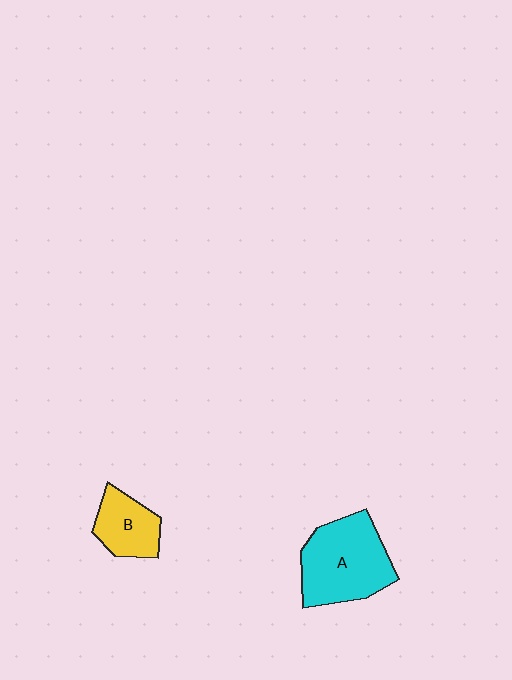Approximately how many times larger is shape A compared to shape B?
Approximately 1.9 times.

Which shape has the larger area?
Shape A (cyan).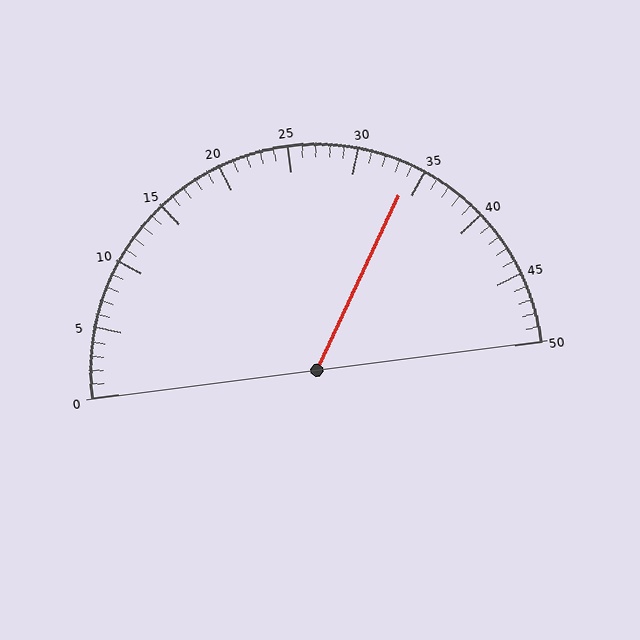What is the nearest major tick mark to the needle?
The nearest major tick mark is 35.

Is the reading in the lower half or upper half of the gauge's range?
The reading is in the upper half of the range (0 to 50).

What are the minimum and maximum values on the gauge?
The gauge ranges from 0 to 50.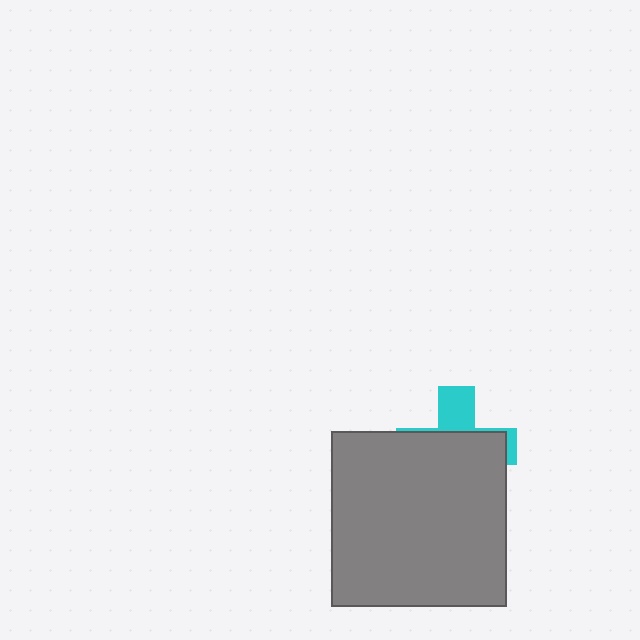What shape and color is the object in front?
The object in front is a gray square.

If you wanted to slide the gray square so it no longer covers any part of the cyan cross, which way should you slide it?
Slide it down — that is the most direct way to separate the two shapes.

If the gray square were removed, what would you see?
You would see the complete cyan cross.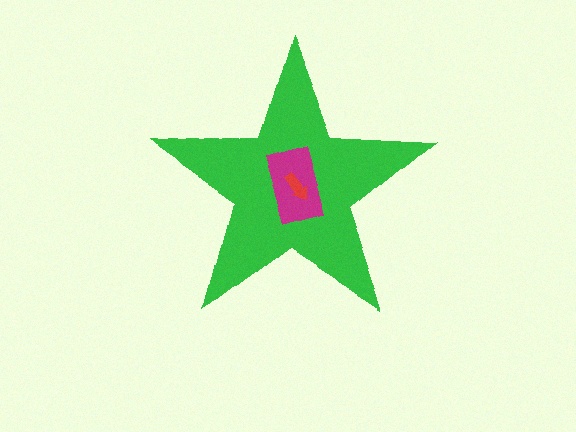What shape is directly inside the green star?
The magenta rectangle.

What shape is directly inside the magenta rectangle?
The red arrow.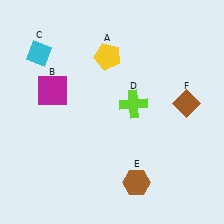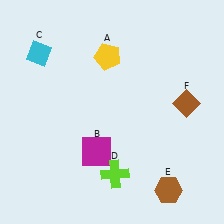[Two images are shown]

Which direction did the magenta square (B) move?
The magenta square (B) moved down.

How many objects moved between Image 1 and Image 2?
3 objects moved between the two images.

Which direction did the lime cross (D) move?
The lime cross (D) moved down.